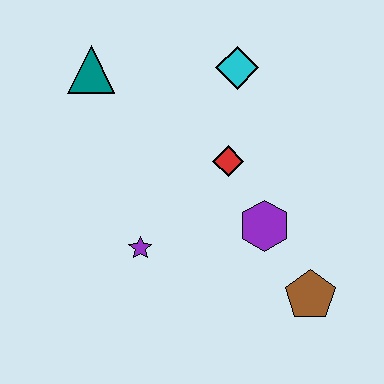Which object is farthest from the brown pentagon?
The teal triangle is farthest from the brown pentagon.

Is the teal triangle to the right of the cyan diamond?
No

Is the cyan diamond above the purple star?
Yes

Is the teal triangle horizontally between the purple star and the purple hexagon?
No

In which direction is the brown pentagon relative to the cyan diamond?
The brown pentagon is below the cyan diamond.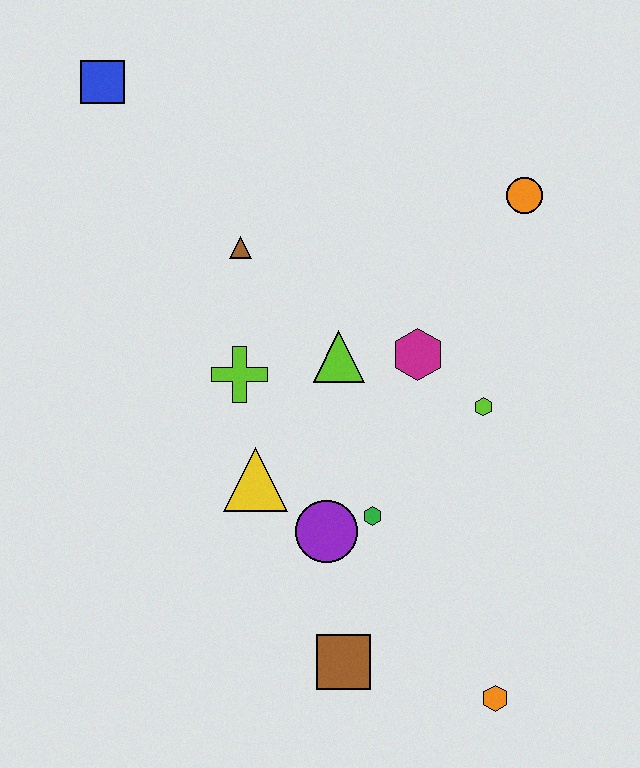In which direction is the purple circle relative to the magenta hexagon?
The purple circle is below the magenta hexagon.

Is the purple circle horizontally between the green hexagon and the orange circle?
No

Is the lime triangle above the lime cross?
Yes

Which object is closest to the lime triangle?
The magenta hexagon is closest to the lime triangle.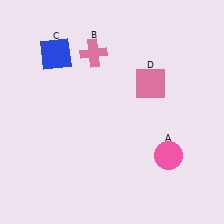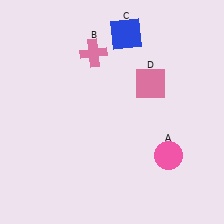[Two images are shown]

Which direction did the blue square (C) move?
The blue square (C) moved right.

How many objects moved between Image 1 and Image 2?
1 object moved between the two images.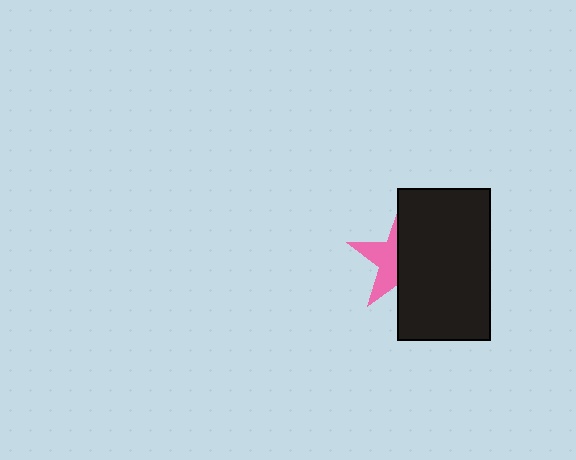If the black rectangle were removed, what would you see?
You would see the complete pink star.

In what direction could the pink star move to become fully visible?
The pink star could move left. That would shift it out from behind the black rectangle entirely.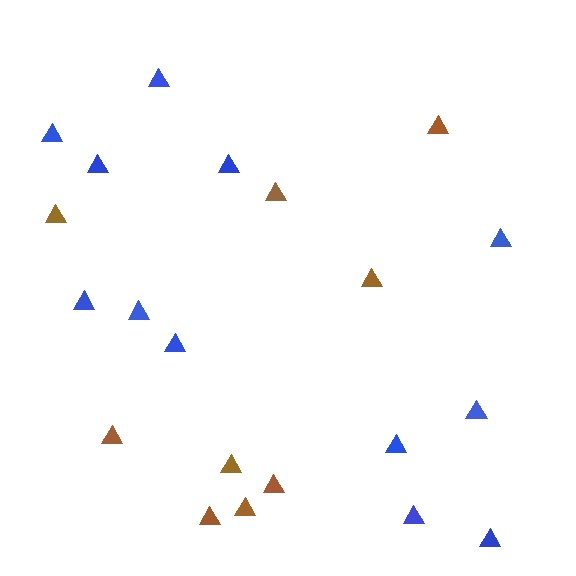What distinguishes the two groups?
There are 2 groups: one group of blue triangles (12) and one group of brown triangles (9).